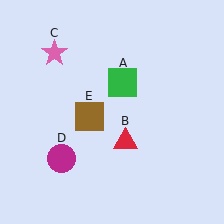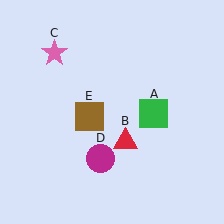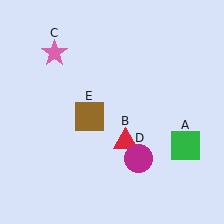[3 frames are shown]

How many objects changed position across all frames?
2 objects changed position: green square (object A), magenta circle (object D).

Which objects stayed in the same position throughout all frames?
Red triangle (object B) and pink star (object C) and brown square (object E) remained stationary.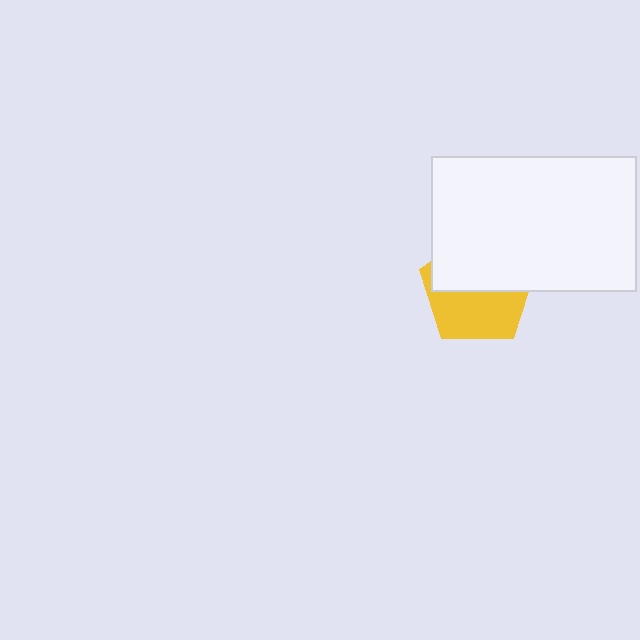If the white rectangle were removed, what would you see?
You would see the complete yellow pentagon.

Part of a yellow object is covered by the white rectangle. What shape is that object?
It is a pentagon.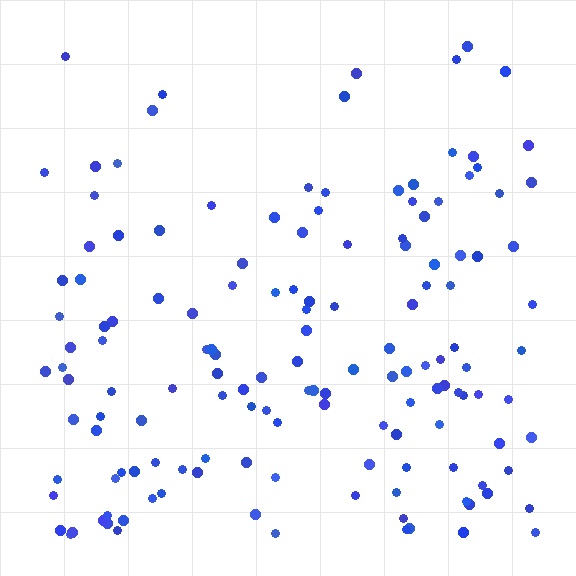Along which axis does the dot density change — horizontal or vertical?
Vertical.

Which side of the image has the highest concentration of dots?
The bottom.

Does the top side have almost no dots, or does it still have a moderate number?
Still a moderate number, just noticeably fewer than the bottom.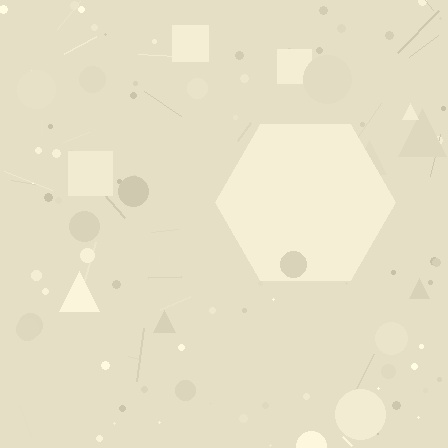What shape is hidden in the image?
A hexagon is hidden in the image.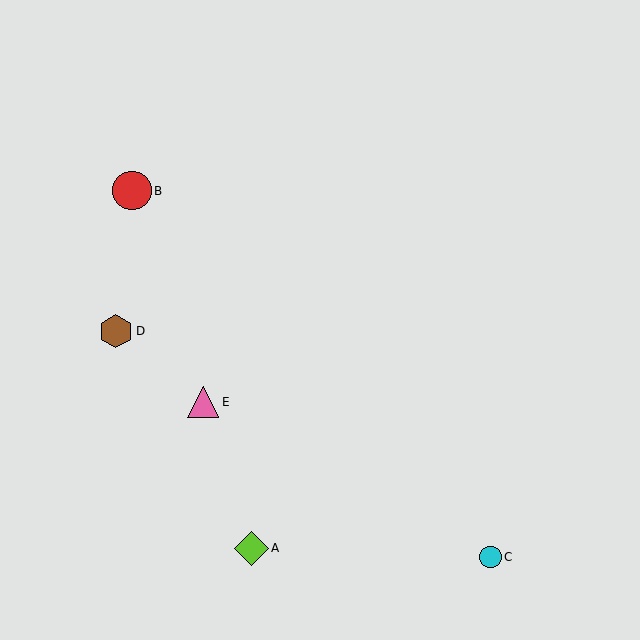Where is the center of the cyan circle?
The center of the cyan circle is at (490, 557).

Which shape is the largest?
The red circle (labeled B) is the largest.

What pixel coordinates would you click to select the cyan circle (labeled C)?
Click at (490, 557) to select the cyan circle C.